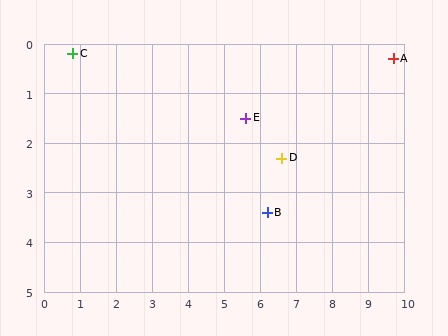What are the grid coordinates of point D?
Point D is at approximately (6.6, 2.3).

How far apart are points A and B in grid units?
Points A and B are about 4.7 grid units apart.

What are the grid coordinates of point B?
Point B is at approximately (6.2, 3.4).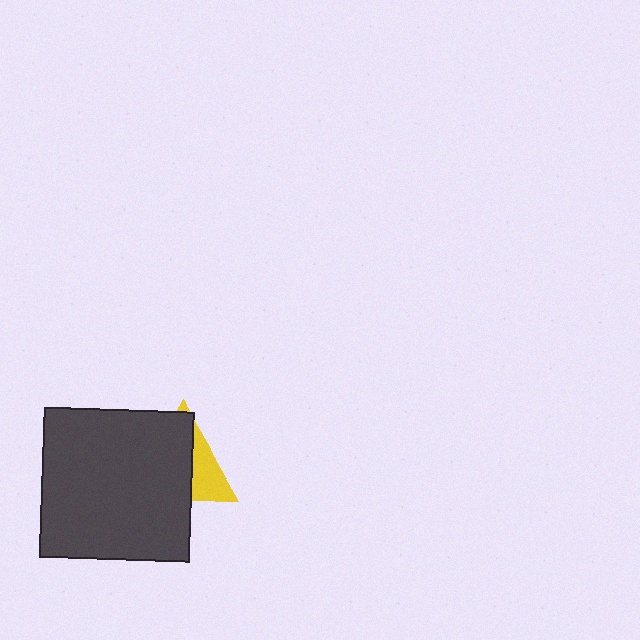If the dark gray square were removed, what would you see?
You would see the complete yellow triangle.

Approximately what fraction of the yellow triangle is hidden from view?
Roughly 66% of the yellow triangle is hidden behind the dark gray square.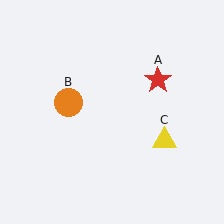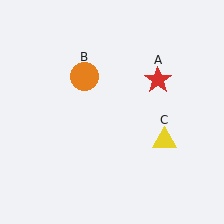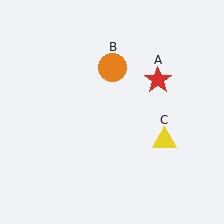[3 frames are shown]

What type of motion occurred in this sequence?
The orange circle (object B) rotated clockwise around the center of the scene.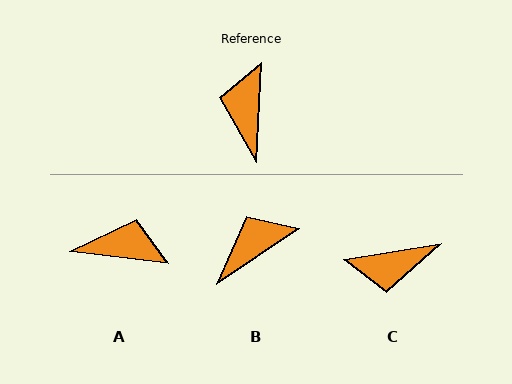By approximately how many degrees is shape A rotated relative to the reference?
Approximately 95 degrees clockwise.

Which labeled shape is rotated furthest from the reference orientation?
C, about 102 degrees away.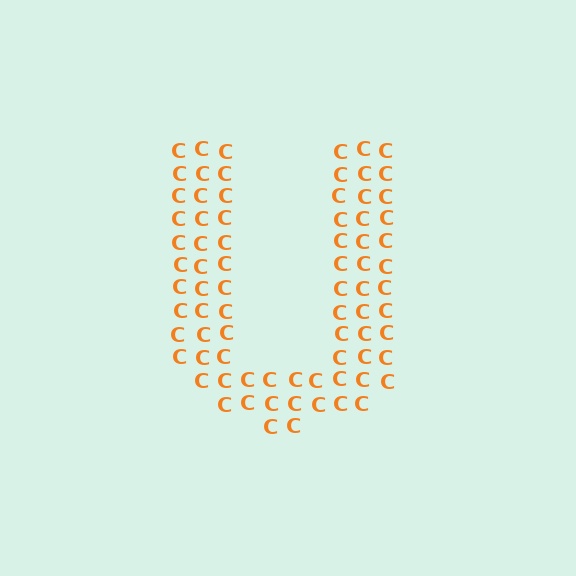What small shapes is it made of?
It is made of small letter C's.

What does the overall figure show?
The overall figure shows the letter U.